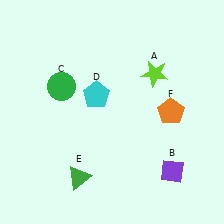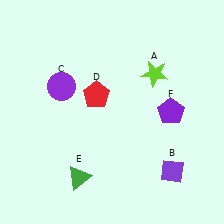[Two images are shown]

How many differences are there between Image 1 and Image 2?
There are 3 differences between the two images.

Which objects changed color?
C changed from green to purple. D changed from cyan to red. F changed from orange to purple.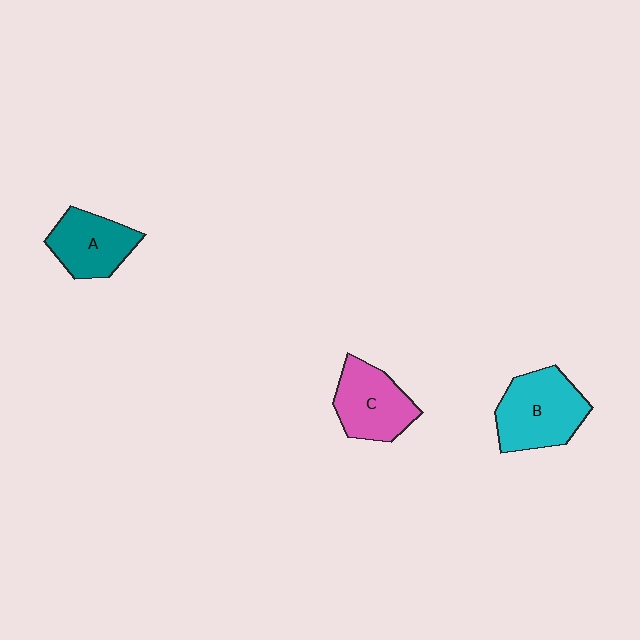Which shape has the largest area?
Shape B (cyan).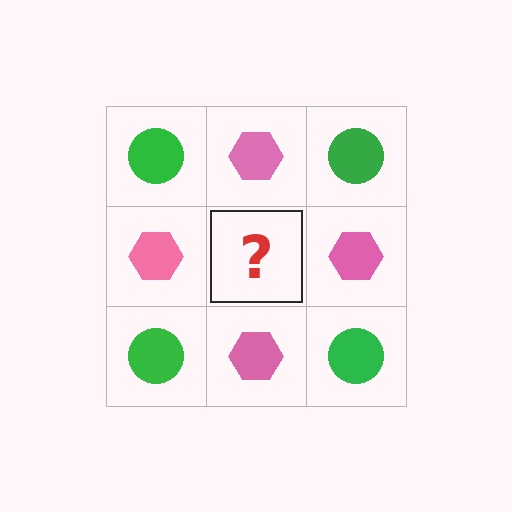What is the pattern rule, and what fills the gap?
The rule is that it alternates green circle and pink hexagon in a checkerboard pattern. The gap should be filled with a green circle.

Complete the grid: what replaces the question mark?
The question mark should be replaced with a green circle.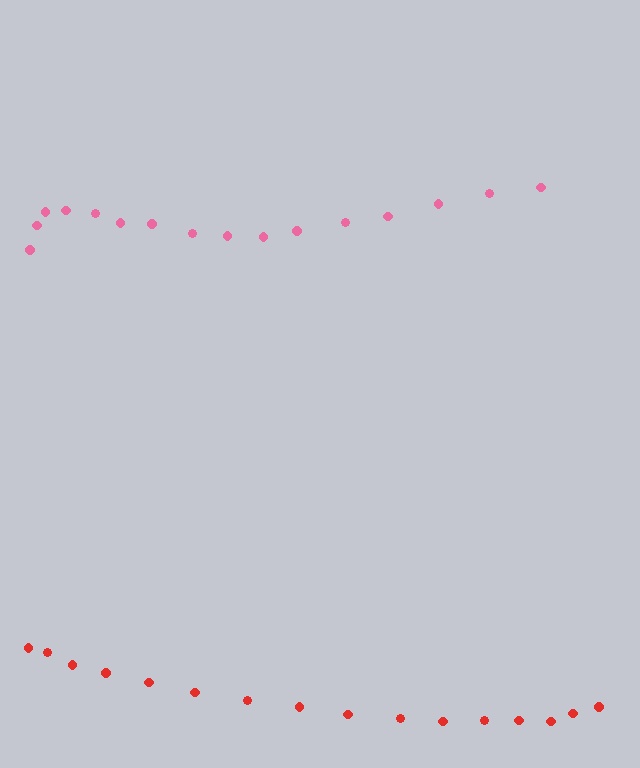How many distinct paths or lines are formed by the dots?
There are 2 distinct paths.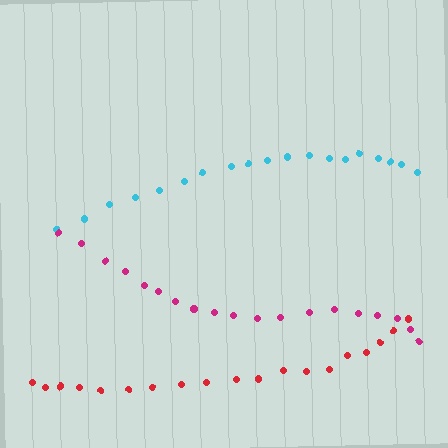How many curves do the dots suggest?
There are 3 distinct paths.